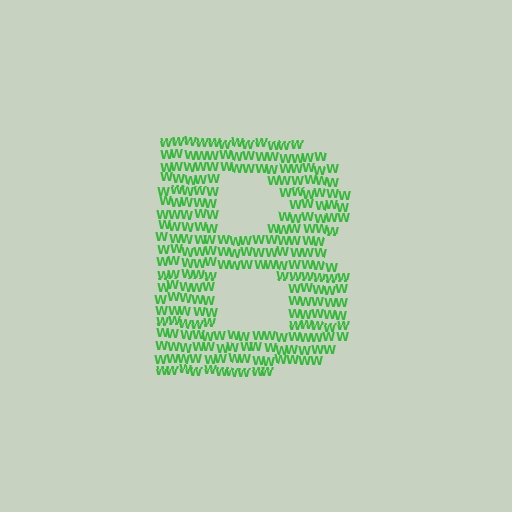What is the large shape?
The large shape is the letter B.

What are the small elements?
The small elements are letter W's.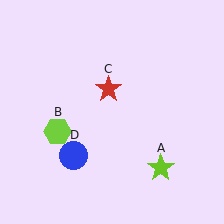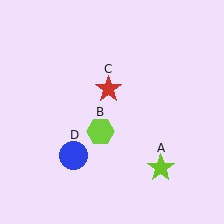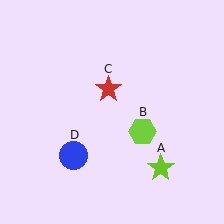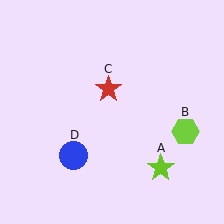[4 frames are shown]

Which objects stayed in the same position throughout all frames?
Lime star (object A) and red star (object C) and blue circle (object D) remained stationary.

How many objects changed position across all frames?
1 object changed position: lime hexagon (object B).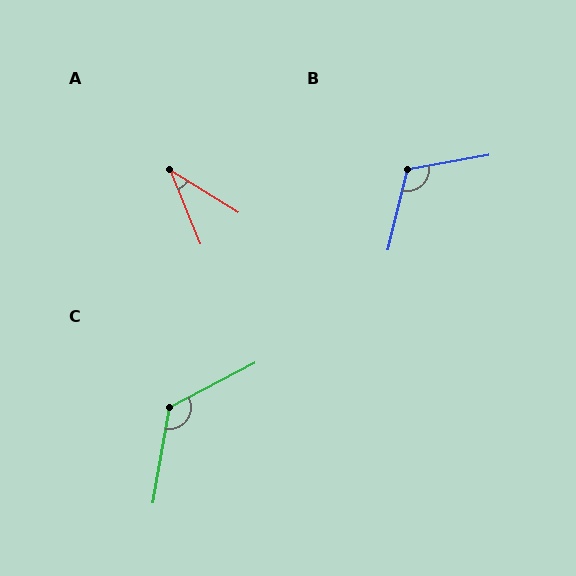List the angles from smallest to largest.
A (36°), B (114°), C (127°).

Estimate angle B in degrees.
Approximately 114 degrees.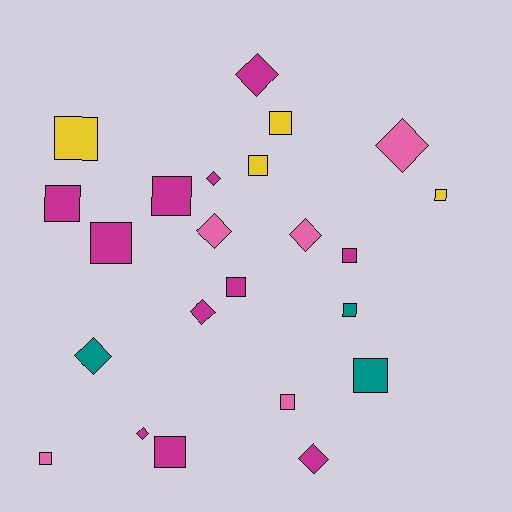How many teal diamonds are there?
There is 1 teal diamond.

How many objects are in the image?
There are 23 objects.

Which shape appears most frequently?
Square, with 14 objects.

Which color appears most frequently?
Magenta, with 11 objects.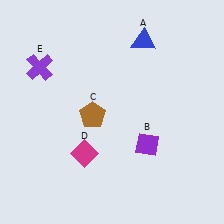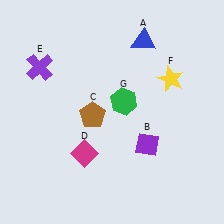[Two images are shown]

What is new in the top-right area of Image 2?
A yellow star (F) was added in the top-right area of Image 2.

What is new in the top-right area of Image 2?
A green hexagon (G) was added in the top-right area of Image 2.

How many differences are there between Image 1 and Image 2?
There are 2 differences between the two images.